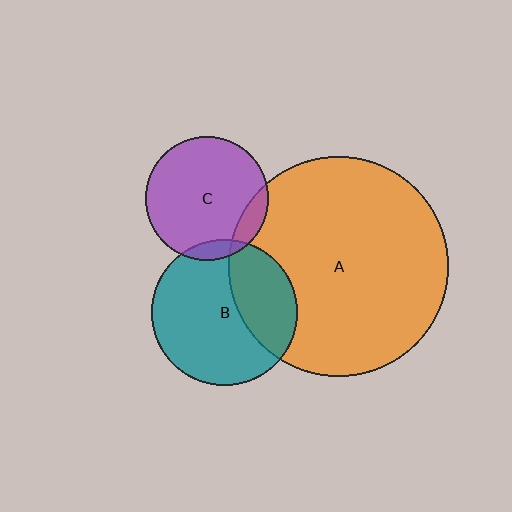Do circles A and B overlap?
Yes.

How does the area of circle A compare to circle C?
Approximately 3.2 times.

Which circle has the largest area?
Circle A (orange).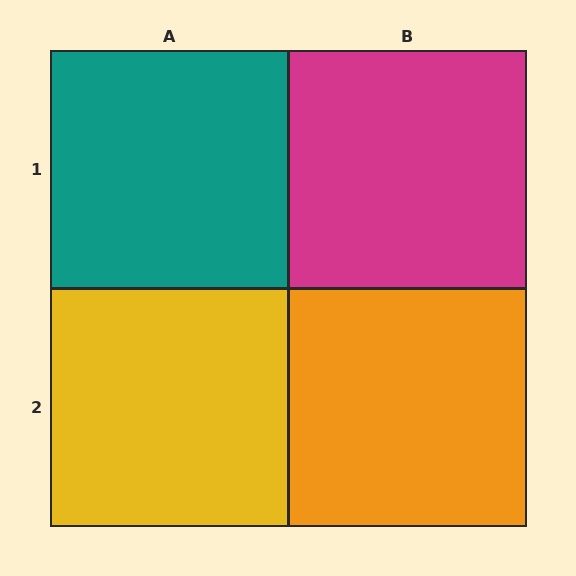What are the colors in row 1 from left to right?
Teal, magenta.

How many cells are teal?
1 cell is teal.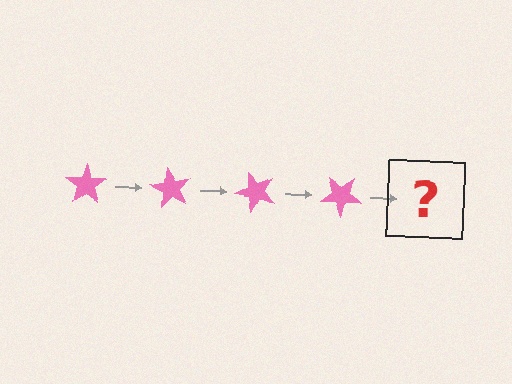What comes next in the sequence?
The next element should be a pink star rotated 240 degrees.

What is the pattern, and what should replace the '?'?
The pattern is that the star rotates 60 degrees each step. The '?' should be a pink star rotated 240 degrees.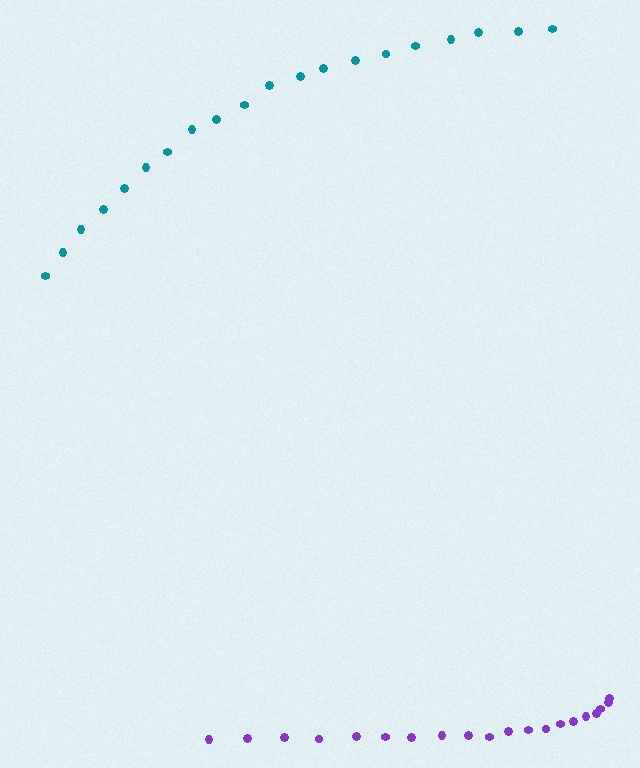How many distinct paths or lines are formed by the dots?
There are 2 distinct paths.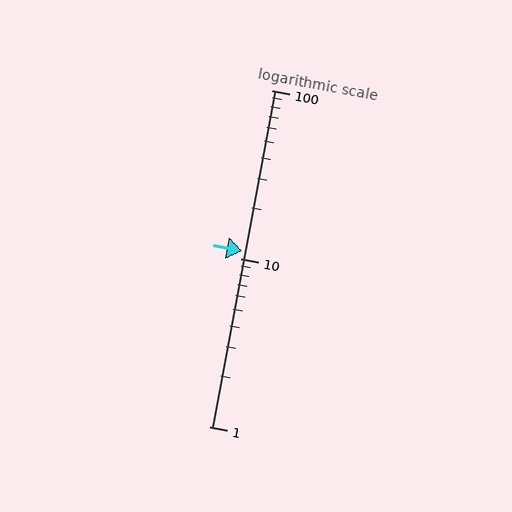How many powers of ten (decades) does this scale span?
The scale spans 2 decades, from 1 to 100.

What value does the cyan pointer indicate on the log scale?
The pointer indicates approximately 11.